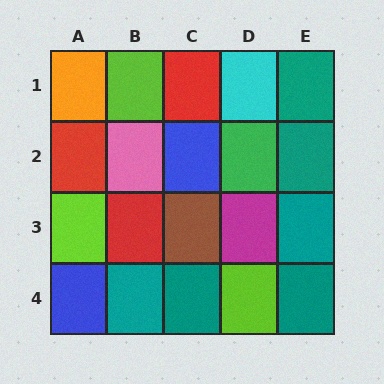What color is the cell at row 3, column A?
Lime.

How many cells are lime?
3 cells are lime.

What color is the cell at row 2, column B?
Pink.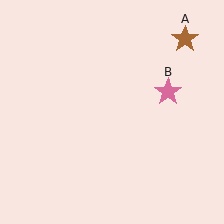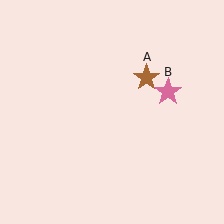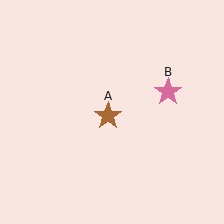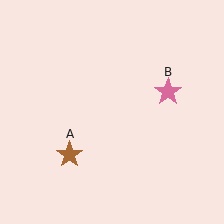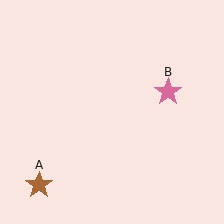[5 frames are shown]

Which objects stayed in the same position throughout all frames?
Pink star (object B) remained stationary.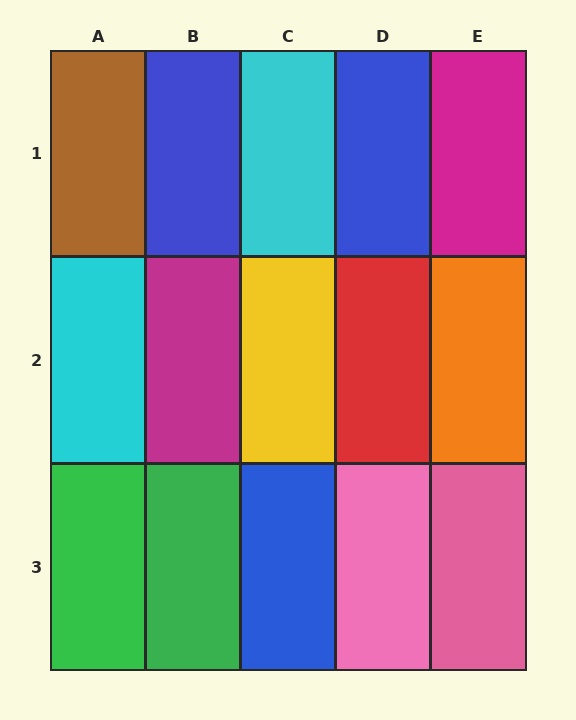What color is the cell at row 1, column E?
Magenta.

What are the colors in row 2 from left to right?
Cyan, magenta, yellow, red, orange.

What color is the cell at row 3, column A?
Green.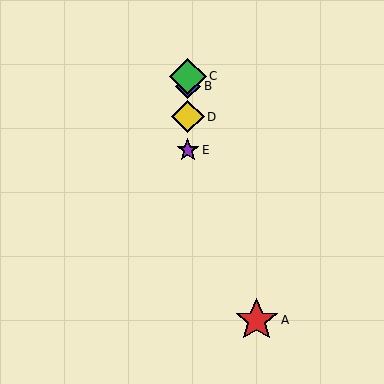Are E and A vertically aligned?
No, E is at x≈188 and A is at x≈257.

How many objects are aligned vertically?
4 objects (B, C, D, E) are aligned vertically.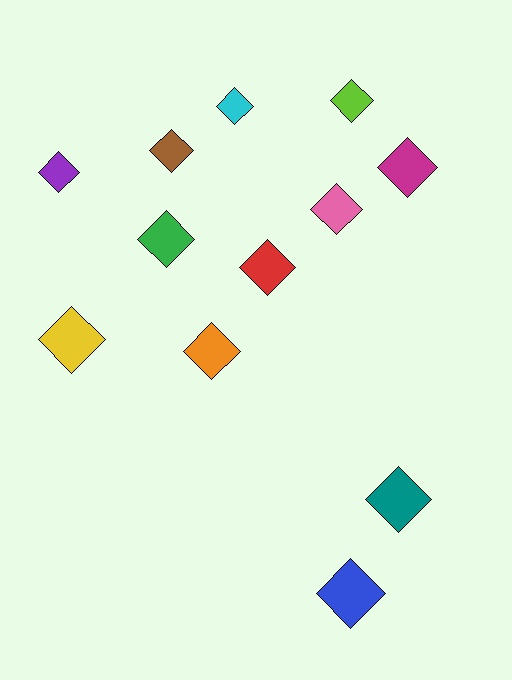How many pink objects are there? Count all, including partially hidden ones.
There is 1 pink object.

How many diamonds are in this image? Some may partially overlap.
There are 12 diamonds.